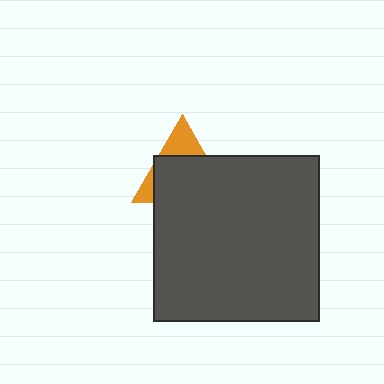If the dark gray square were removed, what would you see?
You would see the complete orange triangle.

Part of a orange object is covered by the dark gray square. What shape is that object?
It is a triangle.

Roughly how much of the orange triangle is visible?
A small part of it is visible (roughly 32%).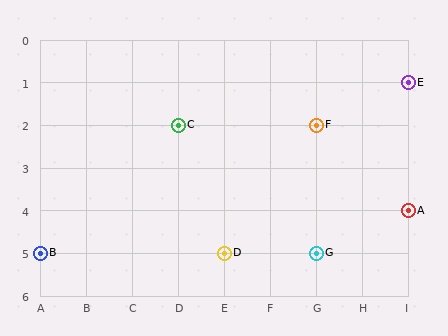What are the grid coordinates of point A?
Point A is at grid coordinates (I, 4).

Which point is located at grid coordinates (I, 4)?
Point A is at (I, 4).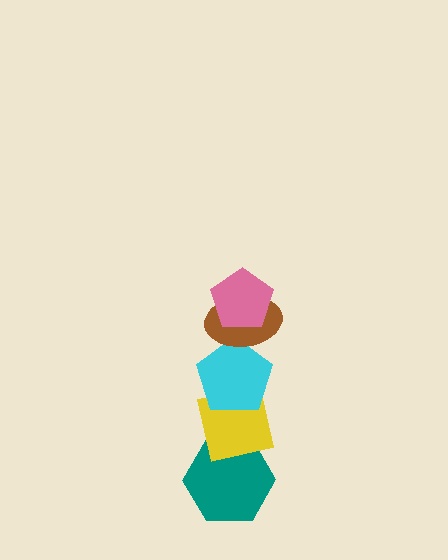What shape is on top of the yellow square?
The cyan pentagon is on top of the yellow square.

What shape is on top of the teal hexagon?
The yellow square is on top of the teal hexagon.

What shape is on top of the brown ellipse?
The pink pentagon is on top of the brown ellipse.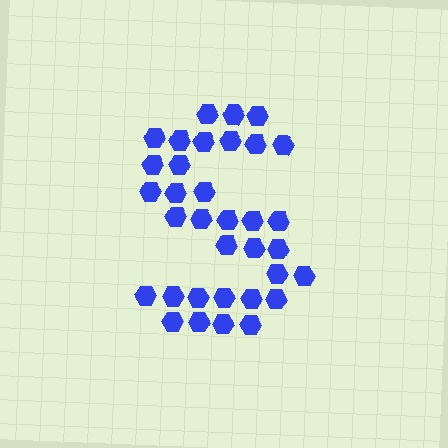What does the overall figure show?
The overall figure shows the letter S.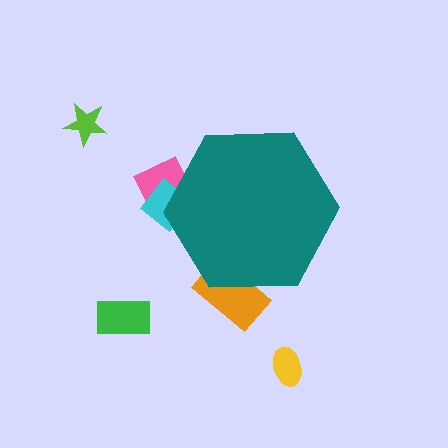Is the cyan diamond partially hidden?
Yes, the cyan diamond is partially hidden behind the teal hexagon.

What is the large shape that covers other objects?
A teal hexagon.